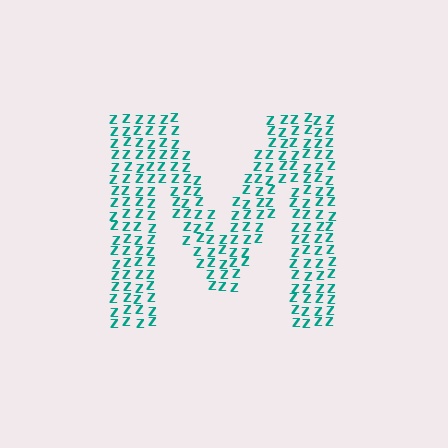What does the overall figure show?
The overall figure shows the letter M.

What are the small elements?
The small elements are letter Z's.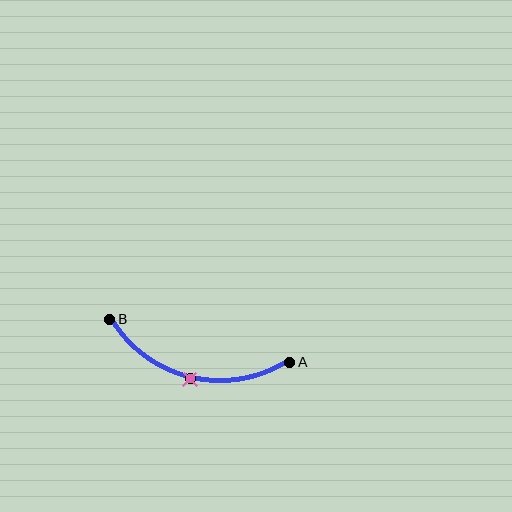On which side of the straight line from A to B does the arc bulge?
The arc bulges below the straight line connecting A and B.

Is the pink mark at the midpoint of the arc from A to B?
Yes. The pink mark lies on the arc at equal arc-length from both A and B — it is the arc midpoint.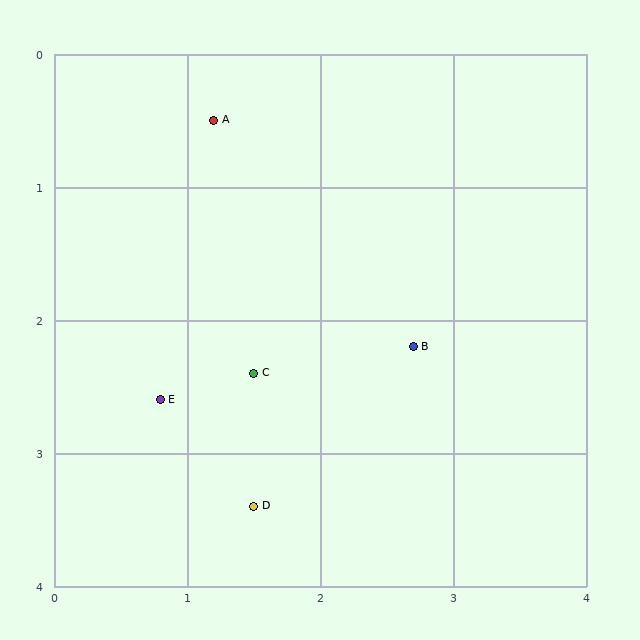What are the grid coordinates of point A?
Point A is at approximately (1.2, 0.5).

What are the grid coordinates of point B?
Point B is at approximately (2.7, 2.2).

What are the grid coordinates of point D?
Point D is at approximately (1.5, 3.4).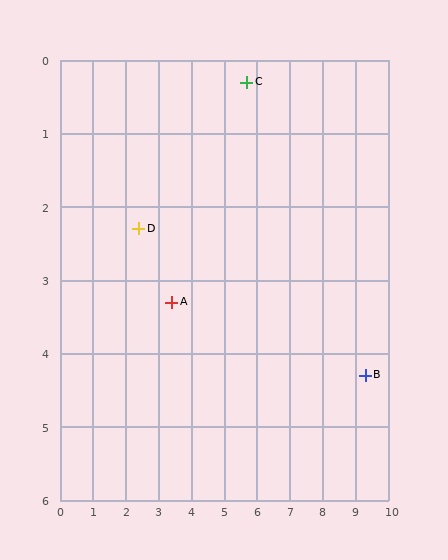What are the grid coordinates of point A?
Point A is at approximately (3.4, 3.3).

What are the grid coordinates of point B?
Point B is at approximately (9.3, 4.3).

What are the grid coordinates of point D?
Point D is at approximately (2.4, 2.3).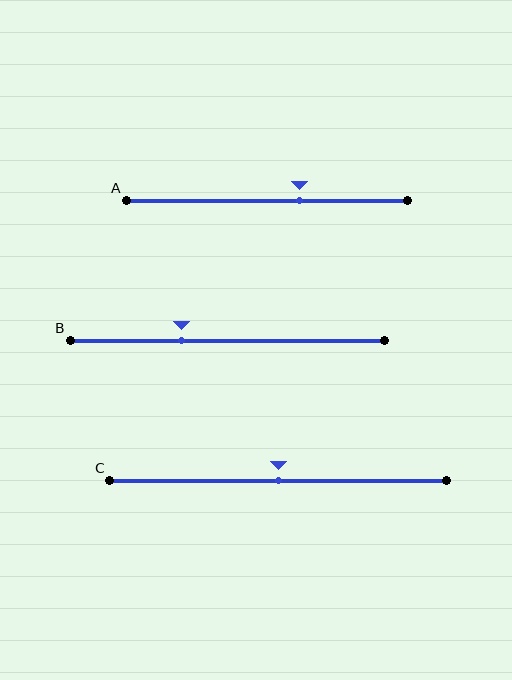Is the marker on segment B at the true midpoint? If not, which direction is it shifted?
No, the marker on segment B is shifted to the left by about 15% of the segment length.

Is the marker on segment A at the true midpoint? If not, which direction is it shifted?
No, the marker on segment A is shifted to the right by about 12% of the segment length.